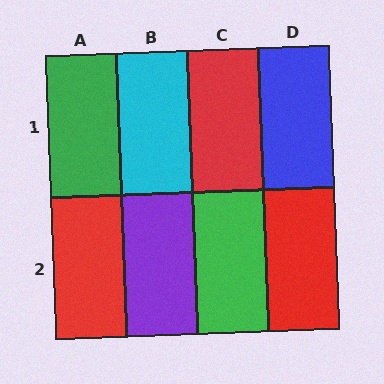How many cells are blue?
1 cell is blue.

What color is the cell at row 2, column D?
Red.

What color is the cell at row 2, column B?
Purple.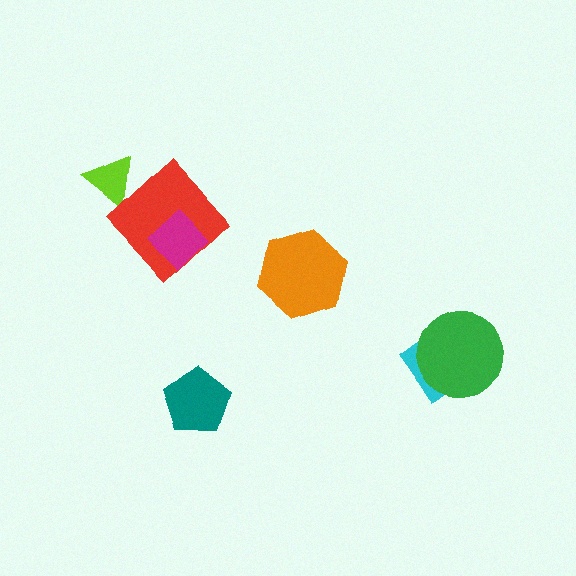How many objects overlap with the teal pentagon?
0 objects overlap with the teal pentagon.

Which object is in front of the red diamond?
The magenta diamond is in front of the red diamond.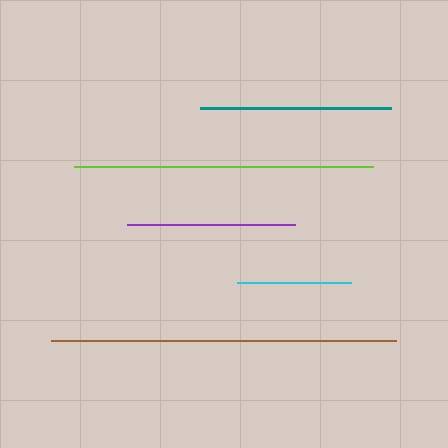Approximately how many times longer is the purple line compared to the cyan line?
The purple line is approximately 1.5 times the length of the cyan line.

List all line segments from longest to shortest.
From longest to shortest: brown, lime, teal, purple, cyan.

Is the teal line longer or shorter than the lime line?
The lime line is longer than the teal line.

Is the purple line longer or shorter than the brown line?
The brown line is longer than the purple line.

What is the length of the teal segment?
The teal segment is approximately 191 pixels long.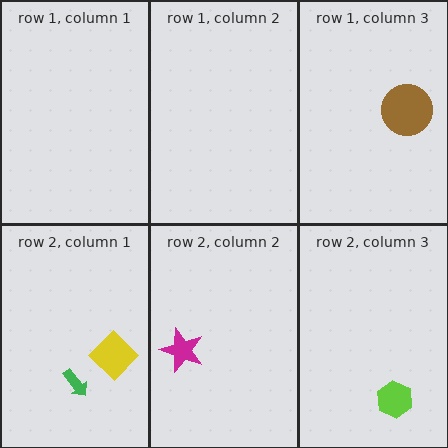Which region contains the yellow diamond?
The row 2, column 1 region.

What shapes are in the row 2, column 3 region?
The lime hexagon.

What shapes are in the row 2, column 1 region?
The green arrow, the yellow diamond.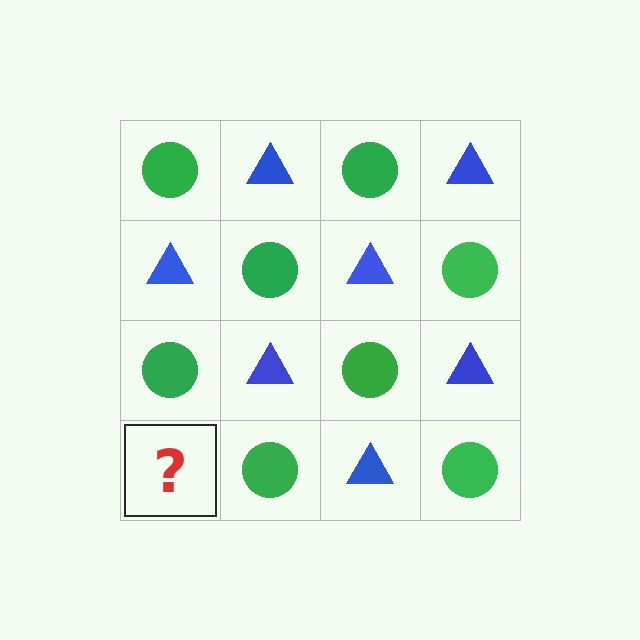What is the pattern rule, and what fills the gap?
The rule is that it alternates green circle and blue triangle in a checkerboard pattern. The gap should be filled with a blue triangle.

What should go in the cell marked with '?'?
The missing cell should contain a blue triangle.